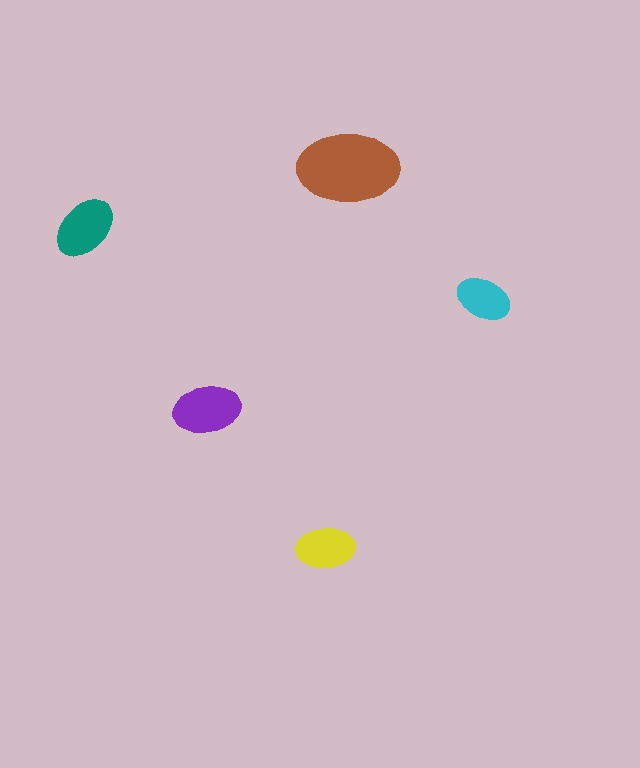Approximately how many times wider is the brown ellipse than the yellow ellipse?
About 1.5 times wider.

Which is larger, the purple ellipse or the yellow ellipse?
The purple one.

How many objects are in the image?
There are 5 objects in the image.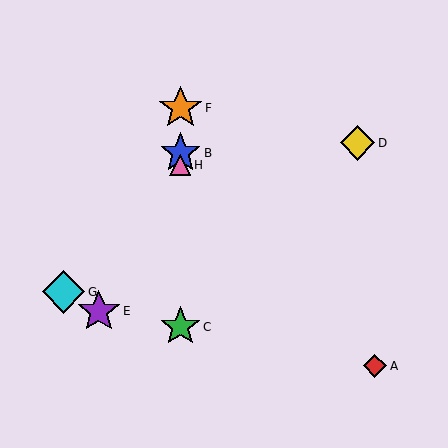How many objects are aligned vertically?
4 objects (B, C, F, H) are aligned vertically.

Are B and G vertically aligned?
No, B is at x≈180 and G is at x≈64.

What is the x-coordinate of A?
Object A is at x≈375.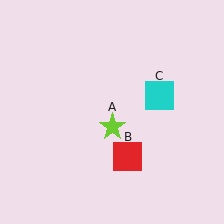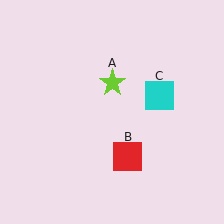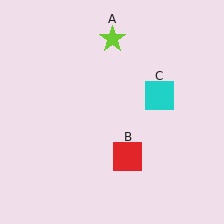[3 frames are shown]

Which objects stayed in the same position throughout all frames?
Red square (object B) and cyan square (object C) remained stationary.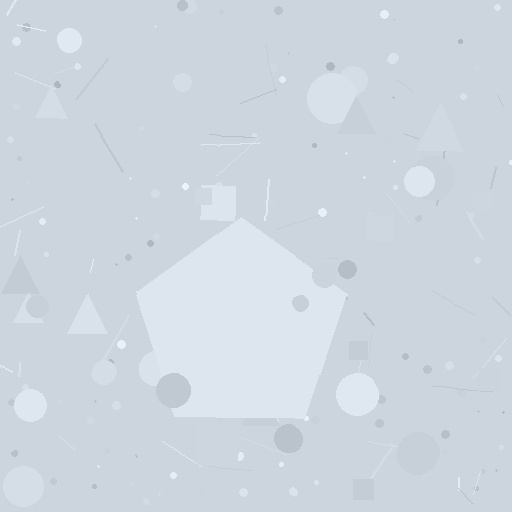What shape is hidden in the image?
A pentagon is hidden in the image.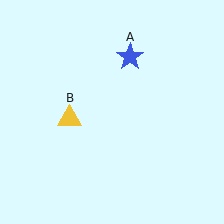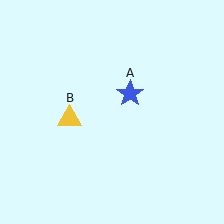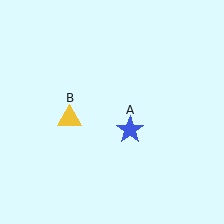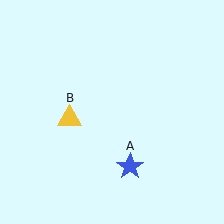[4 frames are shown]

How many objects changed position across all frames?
1 object changed position: blue star (object A).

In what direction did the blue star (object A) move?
The blue star (object A) moved down.